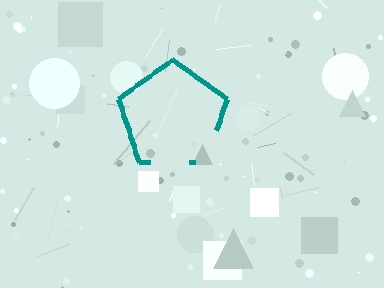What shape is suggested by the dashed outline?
The dashed outline suggests a pentagon.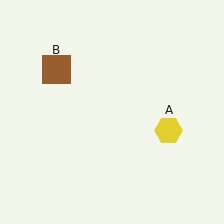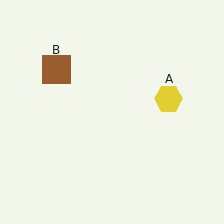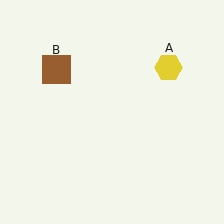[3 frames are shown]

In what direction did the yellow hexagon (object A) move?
The yellow hexagon (object A) moved up.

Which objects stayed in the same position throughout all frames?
Brown square (object B) remained stationary.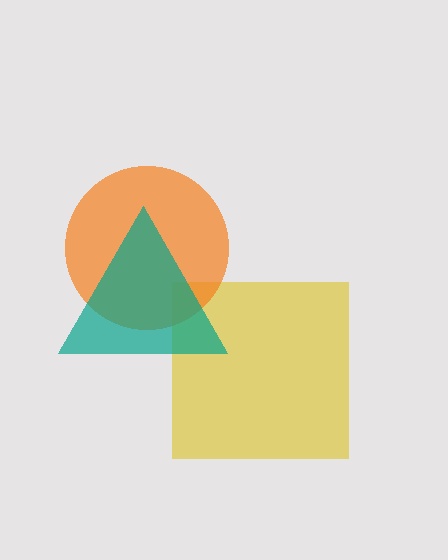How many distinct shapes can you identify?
There are 3 distinct shapes: a yellow square, an orange circle, a teal triangle.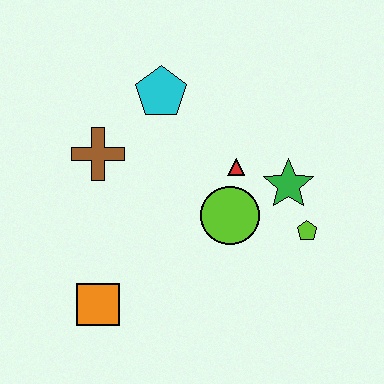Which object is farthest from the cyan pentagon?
The orange square is farthest from the cyan pentagon.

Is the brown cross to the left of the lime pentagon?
Yes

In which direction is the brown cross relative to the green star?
The brown cross is to the left of the green star.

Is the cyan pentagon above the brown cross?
Yes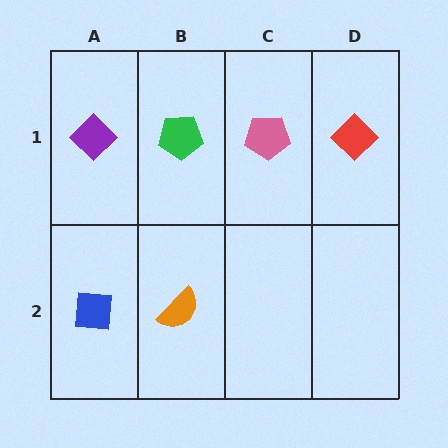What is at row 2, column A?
A blue square.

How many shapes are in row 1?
4 shapes.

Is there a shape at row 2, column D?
No, that cell is empty.